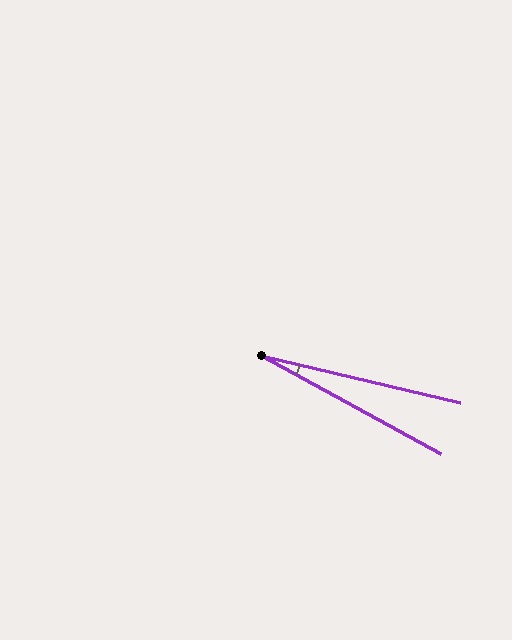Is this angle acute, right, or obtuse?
It is acute.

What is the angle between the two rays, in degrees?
Approximately 15 degrees.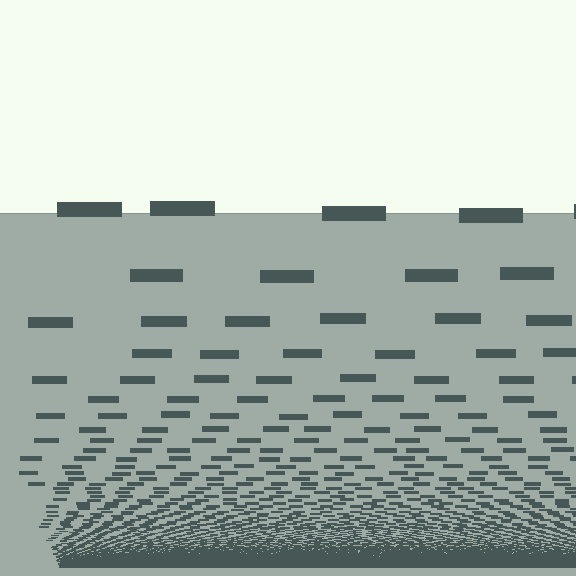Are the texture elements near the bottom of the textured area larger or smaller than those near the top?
Smaller. The gradient is inverted — elements near the bottom are smaller and denser.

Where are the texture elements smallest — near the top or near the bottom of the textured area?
Near the bottom.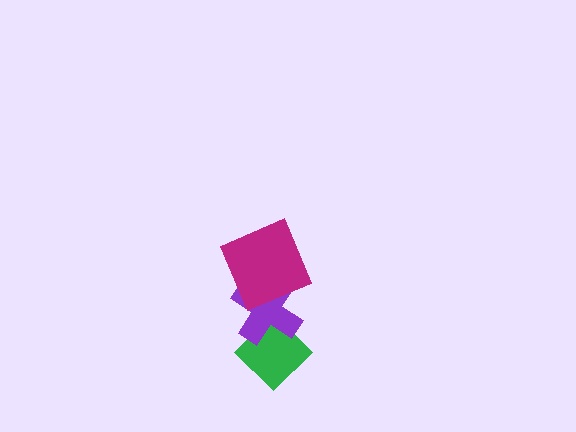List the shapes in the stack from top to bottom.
From top to bottom: the magenta square, the purple cross, the green diamond.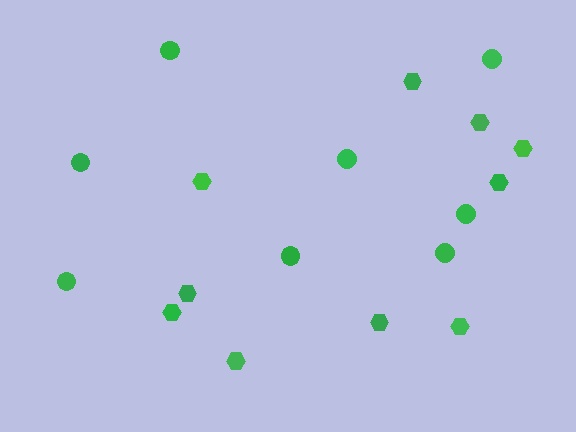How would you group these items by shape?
There are 2 groups: one group of hexagons (10) and one group of circles (8).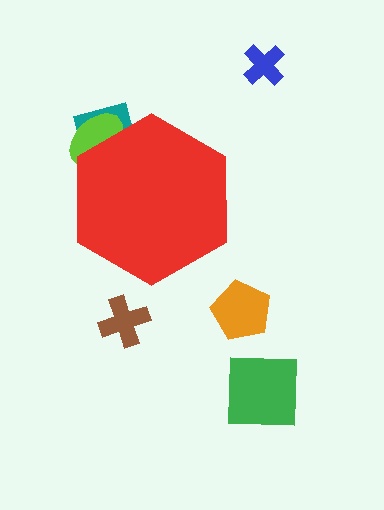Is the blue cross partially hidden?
No, the blue cross is fully visible.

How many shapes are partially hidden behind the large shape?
2 shapes are partially hidden.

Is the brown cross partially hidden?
No, the brown cross is fully visible.